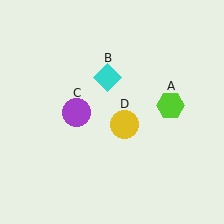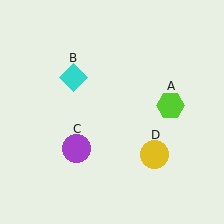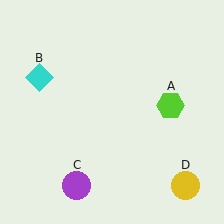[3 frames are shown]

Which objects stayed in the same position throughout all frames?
Lime hexagon (object A) remained stationary.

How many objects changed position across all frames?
3 objects changed position: cyan diamond (object B), purple circle (object C), yellow circle (object D).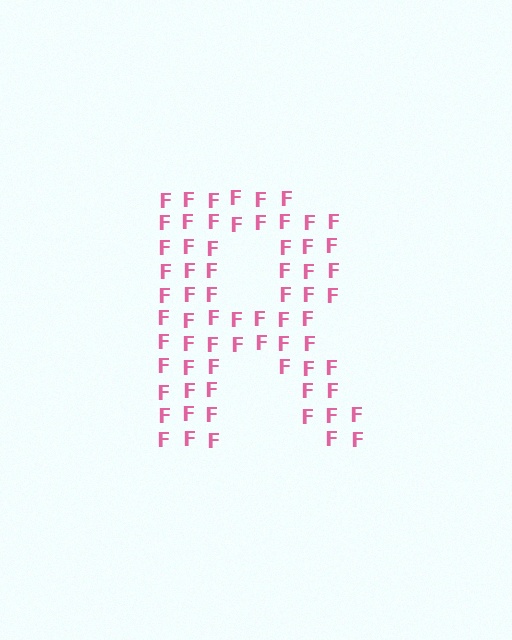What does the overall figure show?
The overall figure shows the letter R.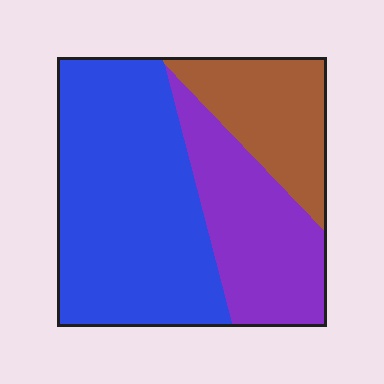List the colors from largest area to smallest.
From largest to smallest: blue, purple, brown.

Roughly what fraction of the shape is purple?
Purple takes up about one quarter (1/4) of the shape.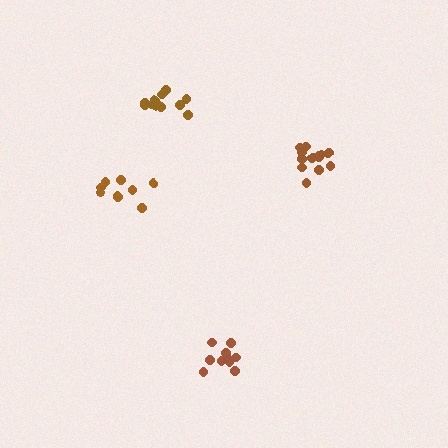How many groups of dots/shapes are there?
There are 4 groups.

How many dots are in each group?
Group 1: 12 dots, Group 2: 10 dots, Group 3: 9 dots, Group 4: 13 dots (44 total).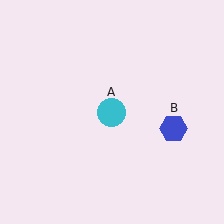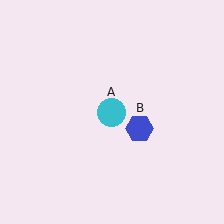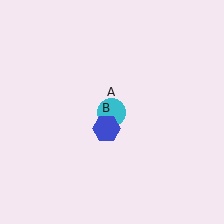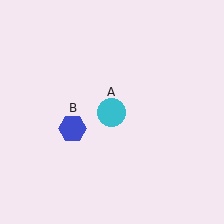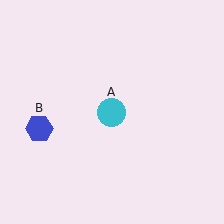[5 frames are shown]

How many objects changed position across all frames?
1 object changed position: blue hexagon (object B).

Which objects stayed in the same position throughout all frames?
Cyan circle (object A) remained stationary.